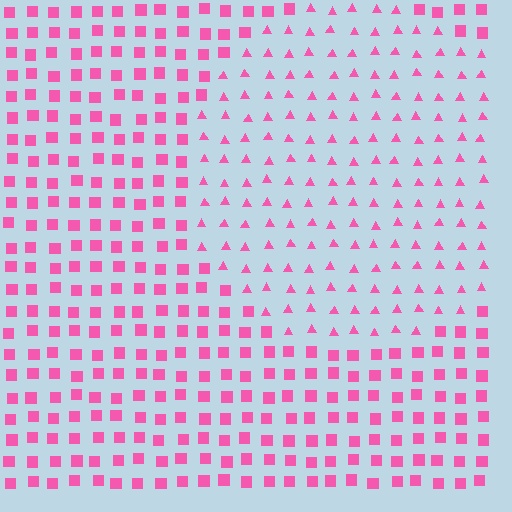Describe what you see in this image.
The image is filled with small pink elements arranged in a uniform grid. A circle-shaped region contains triangles, while the surrounding area contains squares. The boundary is defined purely by the change in element shape.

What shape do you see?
I see a circle.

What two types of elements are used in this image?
The image uses triangles inside the circle region and squares outside it.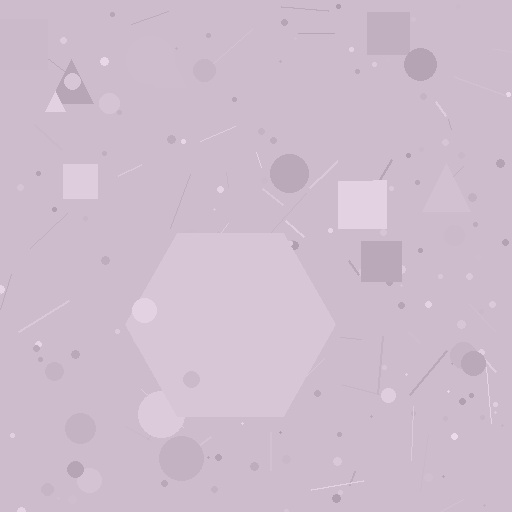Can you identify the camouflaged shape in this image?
The camouflaged shape is a hexagon.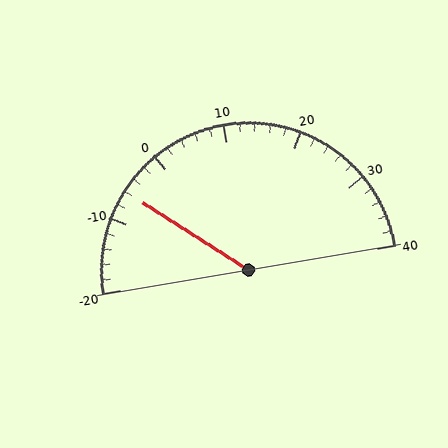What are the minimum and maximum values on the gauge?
The gauge ranges from -20 to 40.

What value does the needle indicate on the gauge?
The needle indicates approximately -6.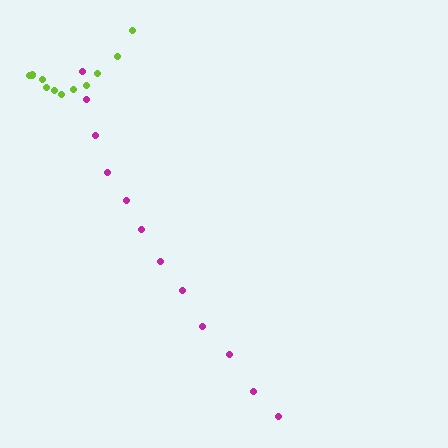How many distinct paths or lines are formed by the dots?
There are 2 distinct paths.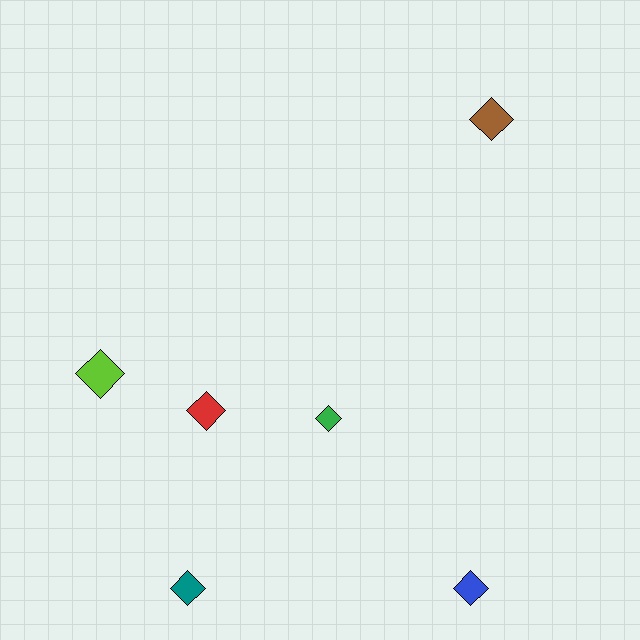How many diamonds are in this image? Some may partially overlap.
There are 6 diamonds.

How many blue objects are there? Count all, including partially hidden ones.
There is 1 blue object.